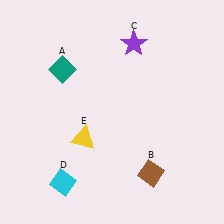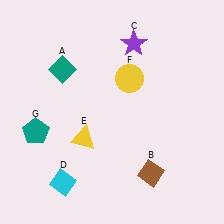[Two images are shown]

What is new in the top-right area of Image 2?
A yellow circle (F) was added in the top-right area of Image 2.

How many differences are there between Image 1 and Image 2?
There are 2 differences between the two images.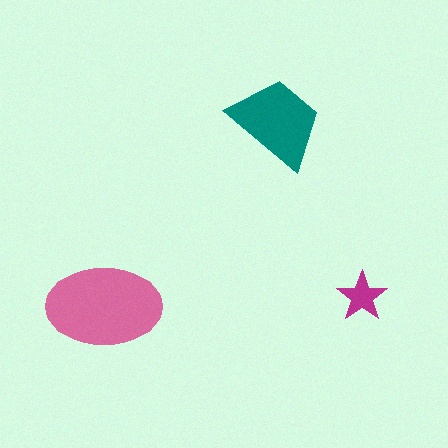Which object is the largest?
The pink ellipse.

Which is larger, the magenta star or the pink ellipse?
The pink ellipse.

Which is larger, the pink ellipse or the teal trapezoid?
The pink ellipse.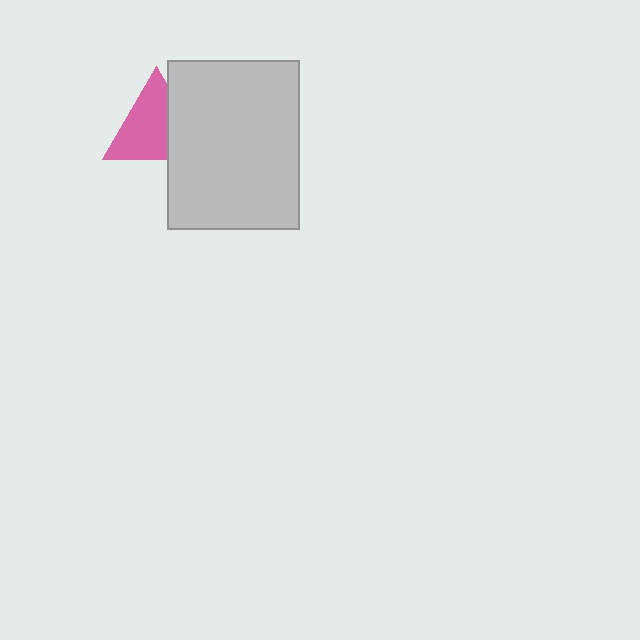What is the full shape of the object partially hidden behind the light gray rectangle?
The partially hidden object is a pink triangle.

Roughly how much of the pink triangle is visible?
Most of it is visible (roughly 68%).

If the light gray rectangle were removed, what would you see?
You would see the complete pink triangle.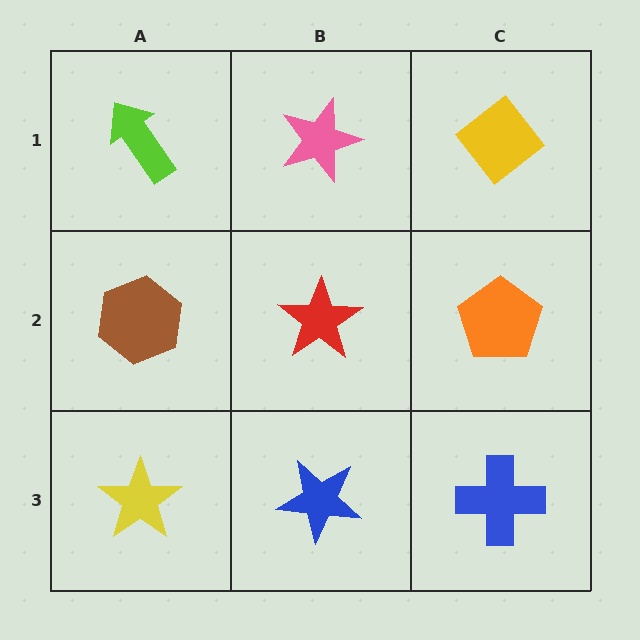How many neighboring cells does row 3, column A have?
2.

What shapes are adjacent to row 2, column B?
A pink star (row 1, column B), a blue star (row 3, column B), a brown hexagon (row 2, column A), an orange pentagon (row 2, column C).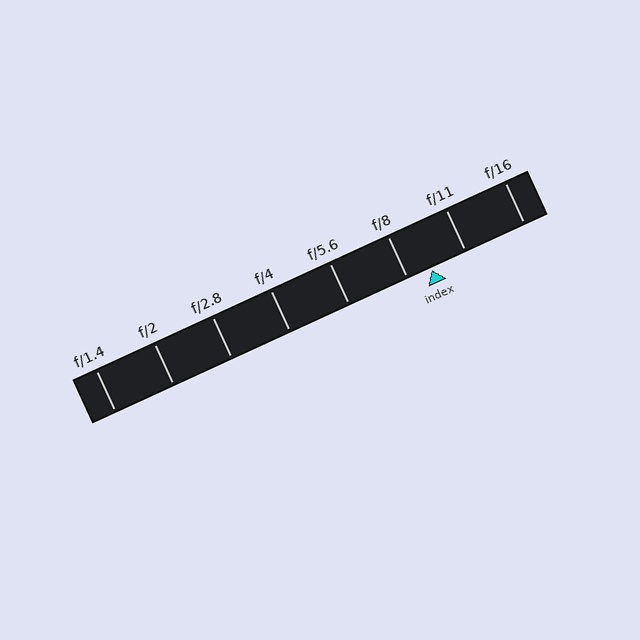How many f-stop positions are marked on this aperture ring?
There are 8 f-stop positions marked.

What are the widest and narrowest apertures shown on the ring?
The widest aperture shown is f/1.4 and the narrowest is f/16.